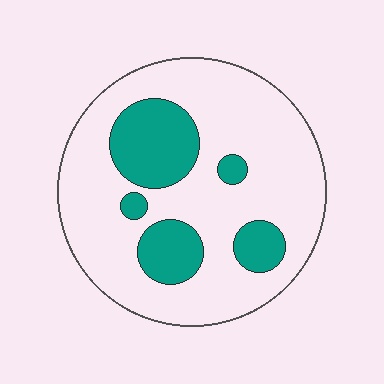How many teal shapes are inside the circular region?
5.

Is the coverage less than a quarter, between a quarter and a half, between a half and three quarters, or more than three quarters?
Less than a quarter.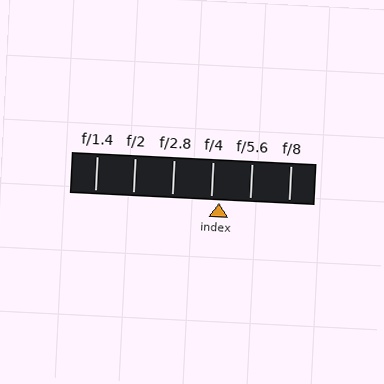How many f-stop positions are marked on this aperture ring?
There are 6 f-stop positions marked.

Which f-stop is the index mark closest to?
The index mark is closest to f/4.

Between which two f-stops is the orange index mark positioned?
The index mark is between f/4 and f/5.6.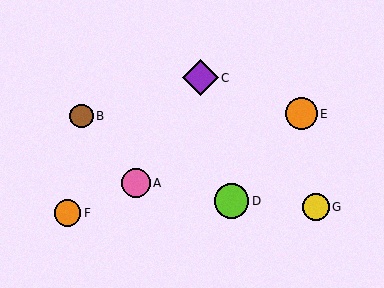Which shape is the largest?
The purple diamond (labeled C) is the largest.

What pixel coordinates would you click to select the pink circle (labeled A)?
Click at (136, 183) to select the pink circle A.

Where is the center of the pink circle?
The center of the pink circle is at (136, 183).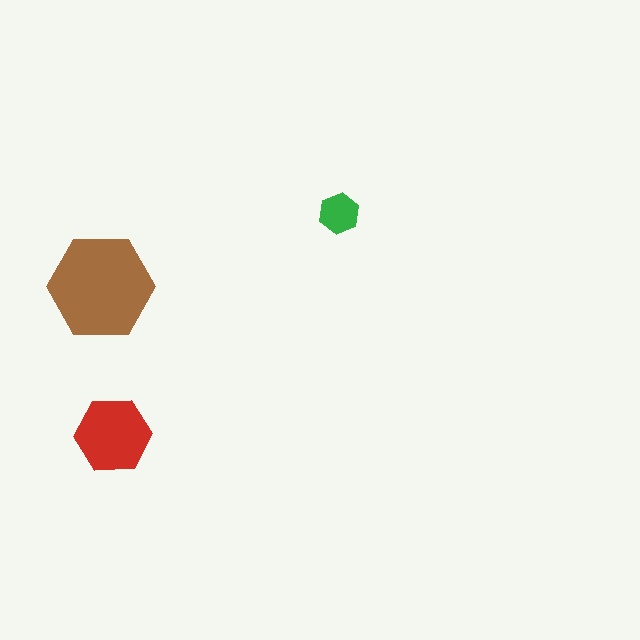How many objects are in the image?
There are 3 objects in the image.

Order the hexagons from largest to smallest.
the brown one, the red one, the green one.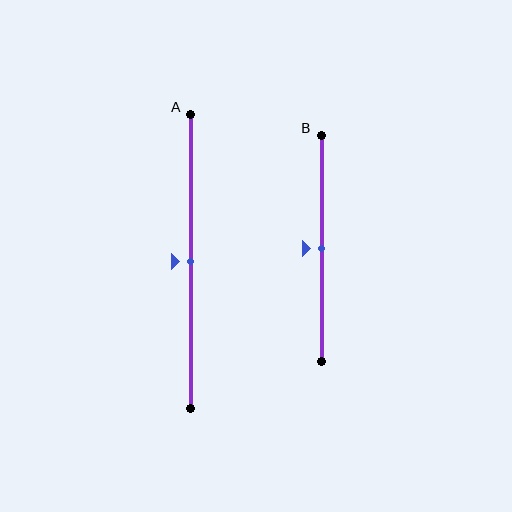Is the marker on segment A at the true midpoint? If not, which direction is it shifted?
Yes, the marker on segment A is at the true midpoint.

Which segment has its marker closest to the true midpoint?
Segment A has its marker closest to the true midpoint.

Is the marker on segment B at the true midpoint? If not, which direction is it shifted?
Yes, the marker on segment B is at the true midpoint.